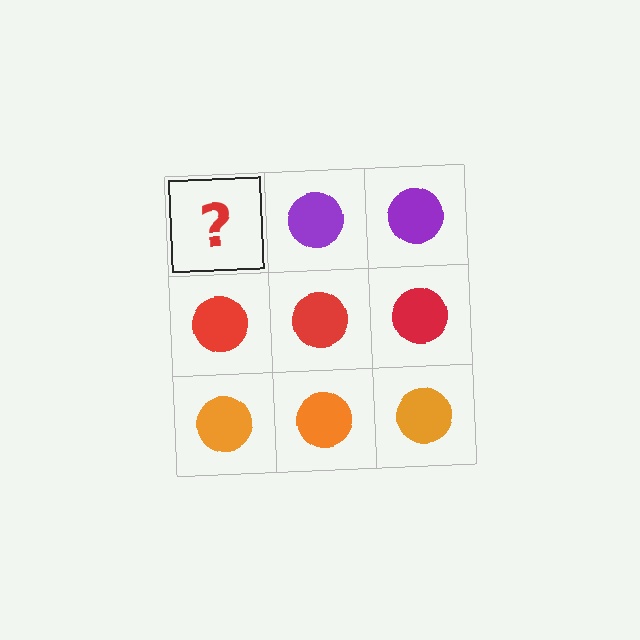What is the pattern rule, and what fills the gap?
The rule is that each row has a consistent color. The gap should be filled with a purple circle.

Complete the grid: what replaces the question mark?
The question mark should be replaced with a purple circle.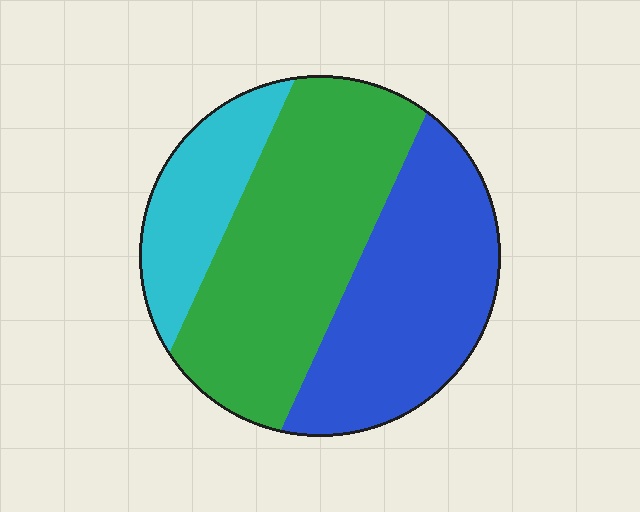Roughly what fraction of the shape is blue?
Blue takes up about three eighths (3/8) of the shape.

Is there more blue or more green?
Green.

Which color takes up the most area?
Green, at roughly 45%.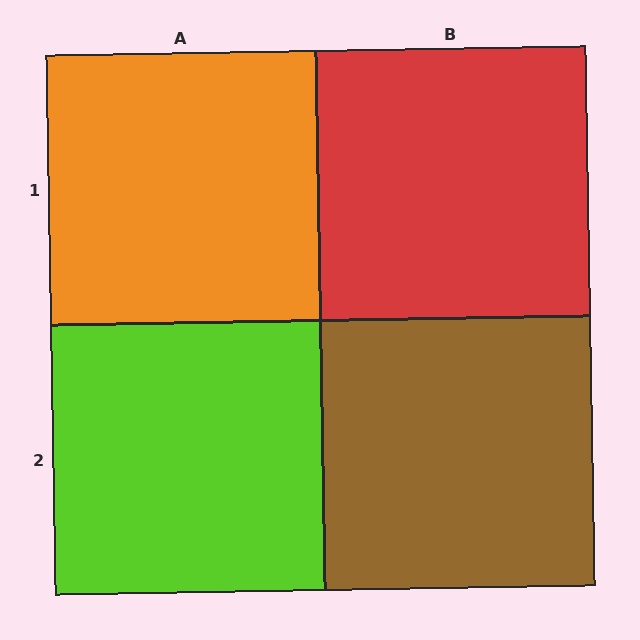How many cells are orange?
1 cell is orange.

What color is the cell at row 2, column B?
Brown.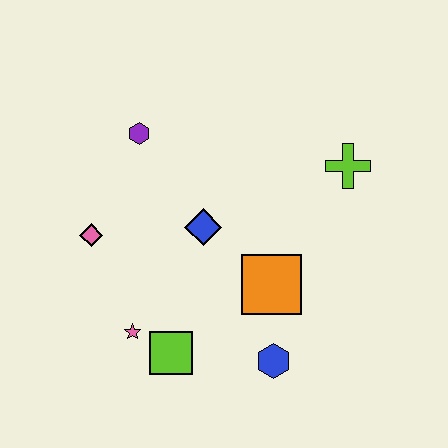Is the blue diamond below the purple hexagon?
Yes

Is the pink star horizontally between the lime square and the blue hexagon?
No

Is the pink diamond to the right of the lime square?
No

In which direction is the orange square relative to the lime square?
The orange square is to the right of the lime square.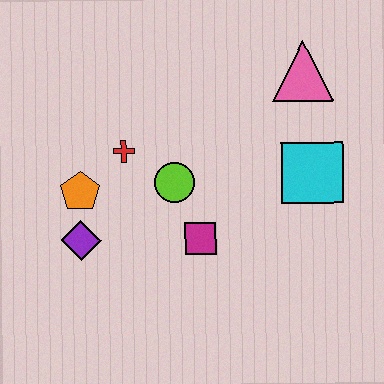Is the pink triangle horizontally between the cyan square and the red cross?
Yes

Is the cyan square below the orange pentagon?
No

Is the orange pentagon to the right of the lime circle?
No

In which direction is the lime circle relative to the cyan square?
The lime circle is to the left of the cyan square.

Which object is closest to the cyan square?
The pink triangle is closest to the cyan square.